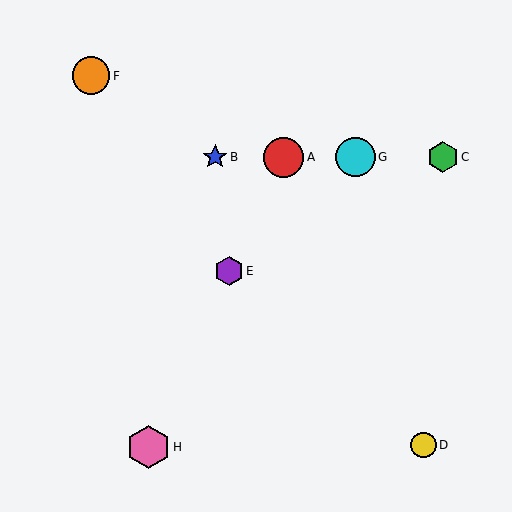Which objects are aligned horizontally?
Objects A, B, C, G are aligned horizontally.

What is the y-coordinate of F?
Object F is at y≈76.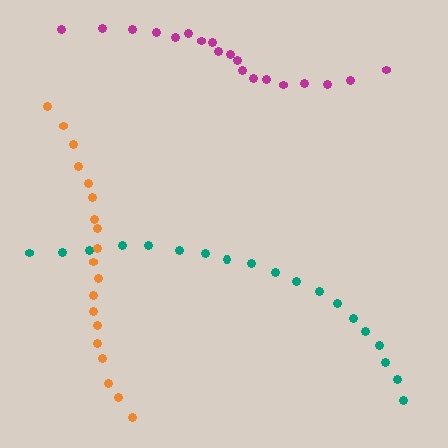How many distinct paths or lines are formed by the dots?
There are 3 distinct paths.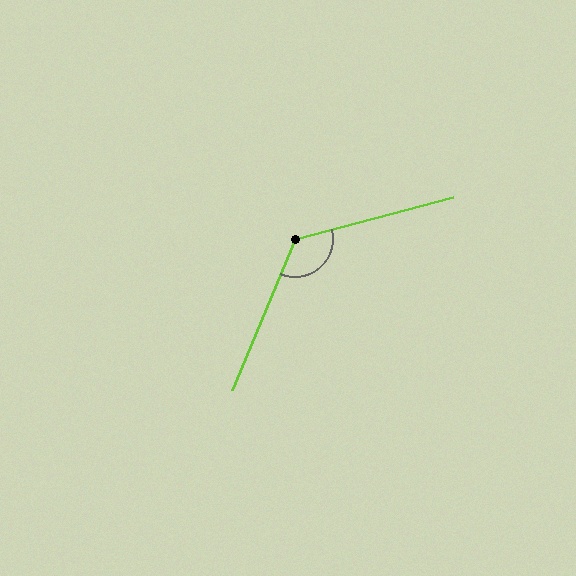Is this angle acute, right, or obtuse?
It is obtuse.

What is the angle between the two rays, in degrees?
Approximately 127 degrees.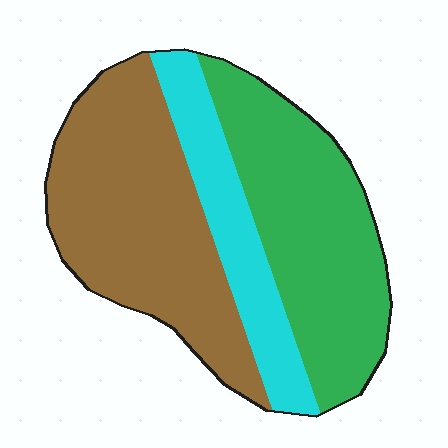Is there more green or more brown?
Brown.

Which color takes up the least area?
Cyan, at roughly 20%.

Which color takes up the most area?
Brown, at roughly 45%.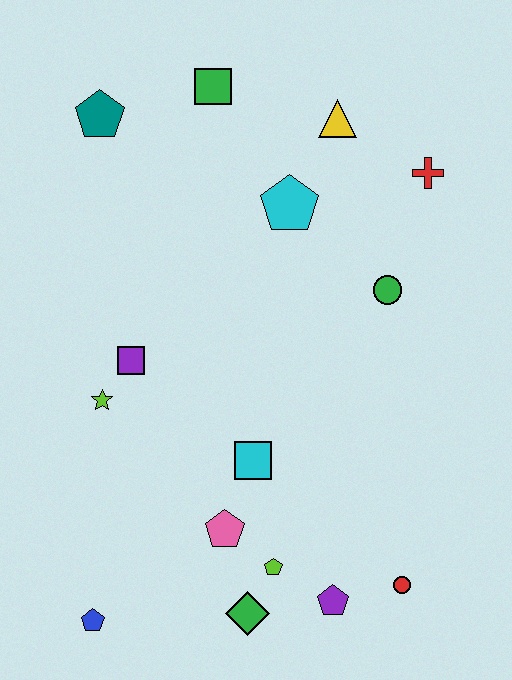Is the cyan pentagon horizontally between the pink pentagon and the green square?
No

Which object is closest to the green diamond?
The lime pentagon is closest to the green diamond.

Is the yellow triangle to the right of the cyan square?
Yes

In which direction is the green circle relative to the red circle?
The green circle is above the red circle.